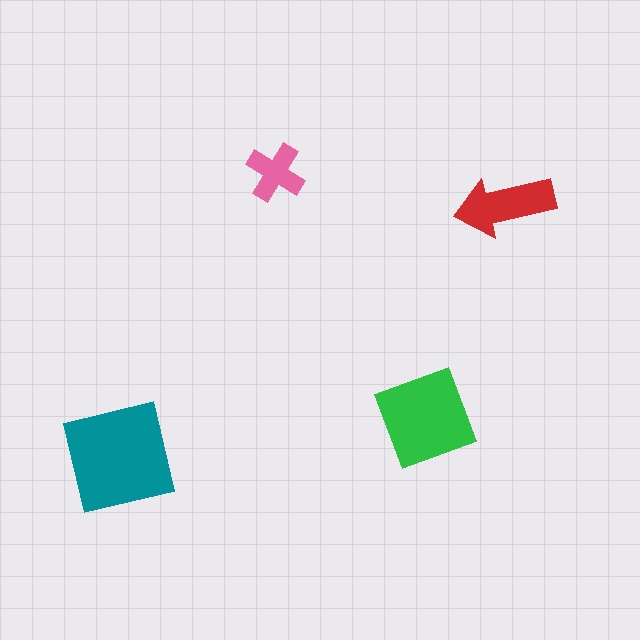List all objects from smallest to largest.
The pink cross, the red arrow, the green diamond, the teal square.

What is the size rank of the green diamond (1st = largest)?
2nd.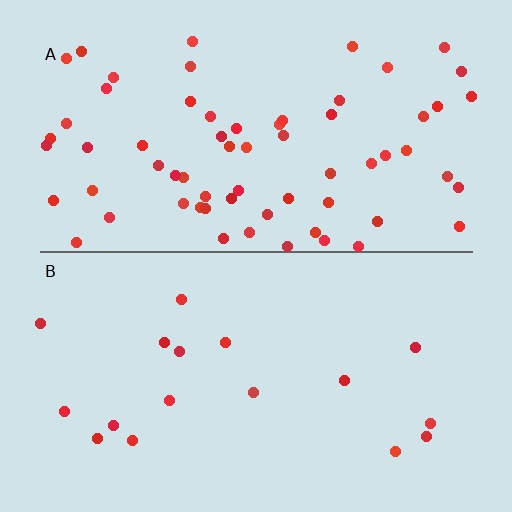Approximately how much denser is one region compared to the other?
Approximately 3.8× — region A over region B.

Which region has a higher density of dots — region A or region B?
A (the top).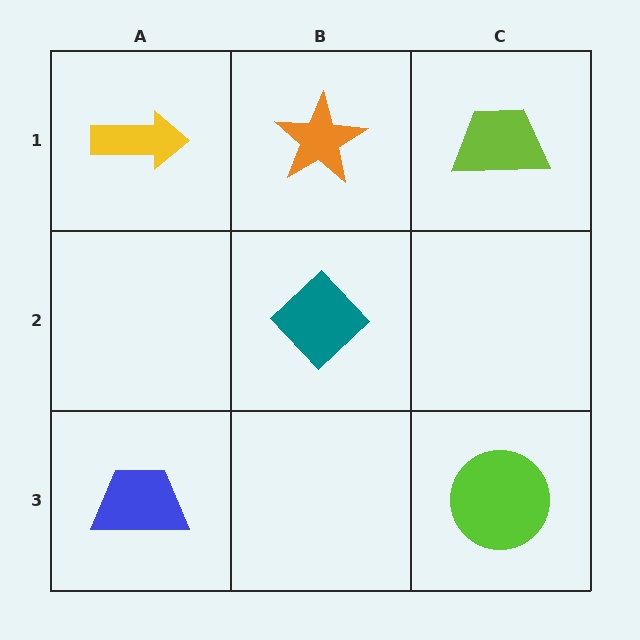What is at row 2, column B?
A teal diamond.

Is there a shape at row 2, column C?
No, that cell is empty.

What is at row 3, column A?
A blue trapezoid.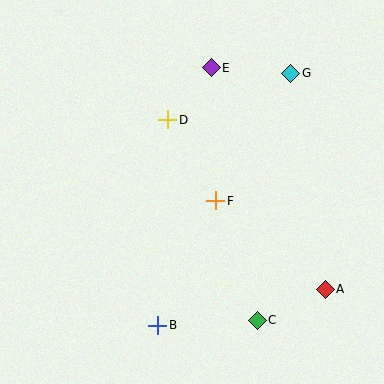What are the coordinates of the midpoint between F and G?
The midpoint between F and G is at (253, 137).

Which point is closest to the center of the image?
Point F at (216, 201) is closest to the center.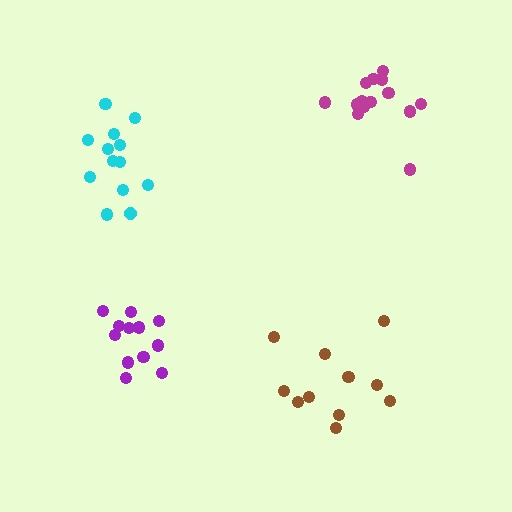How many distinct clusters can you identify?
There are 4 distinct clusters.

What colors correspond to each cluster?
The clusters are colored: purple, brown, cyan, magenta.